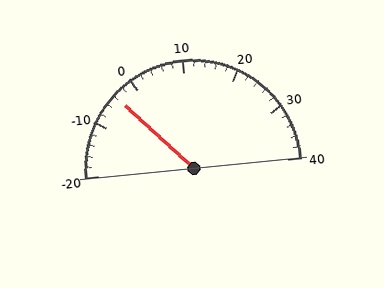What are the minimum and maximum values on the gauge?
The gauge ranges from -20 to 40.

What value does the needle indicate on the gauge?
The needle indicates approximately -4.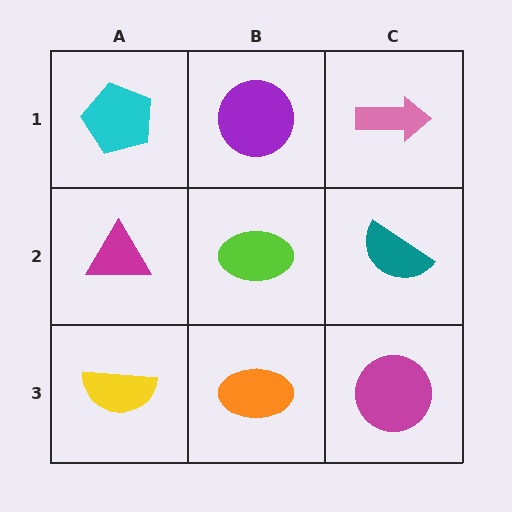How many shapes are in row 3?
3 shapes.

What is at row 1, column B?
A purple circle.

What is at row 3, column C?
A magenta circle.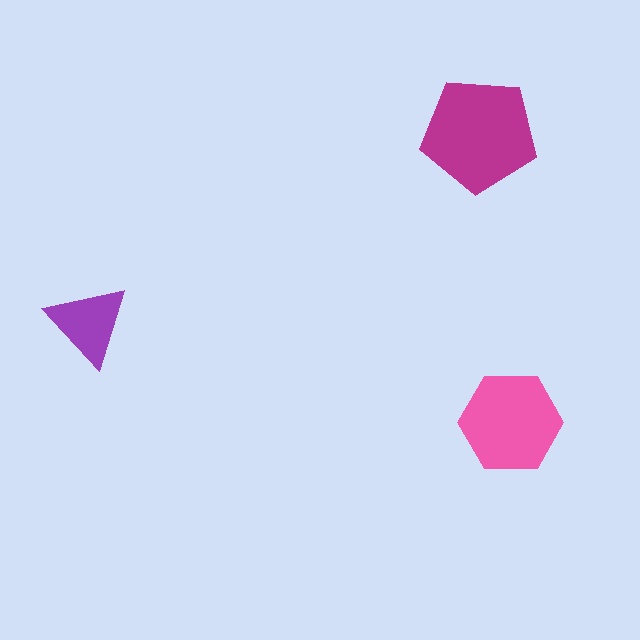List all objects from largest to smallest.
The magenta pentagon, the pink hexagon, the purple triangle.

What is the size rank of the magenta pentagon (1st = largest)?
1st.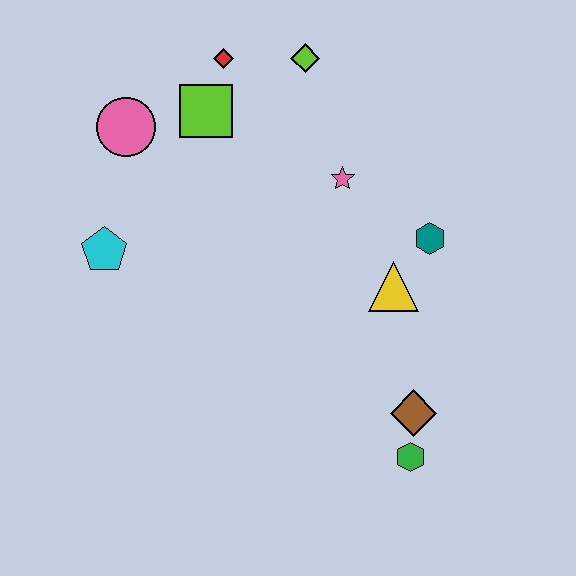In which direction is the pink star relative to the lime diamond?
The pink star is below the lime diamond.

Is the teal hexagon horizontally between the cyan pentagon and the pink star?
No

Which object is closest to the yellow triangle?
The teal hexagon is closest to the yellow triangle.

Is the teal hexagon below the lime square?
Yes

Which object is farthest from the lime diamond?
The green hexagon is farthest from the lime diamond.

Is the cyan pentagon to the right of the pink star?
No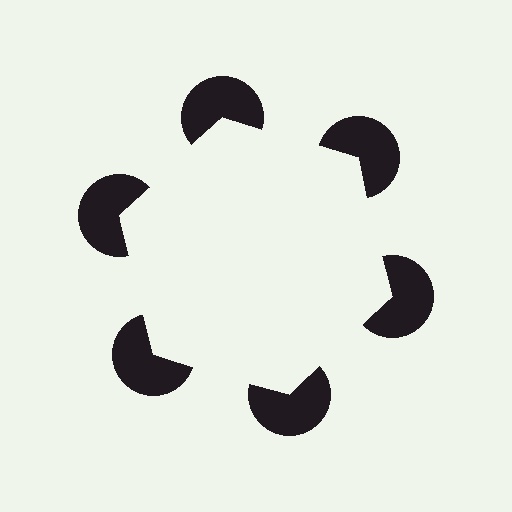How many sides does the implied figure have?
6 sides.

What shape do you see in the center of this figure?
An illusory hexagon — its edges are inferred from the aligned wedge cuts in the pac-man discs, not physically drawn.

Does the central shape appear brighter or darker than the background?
It typically appears slightly brighter than the background, even though no actual brightness change is drawn.